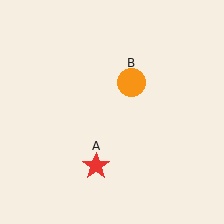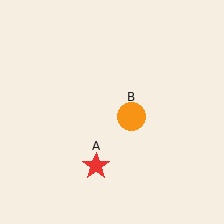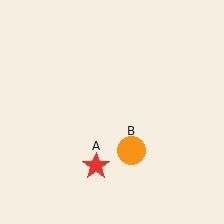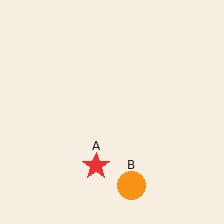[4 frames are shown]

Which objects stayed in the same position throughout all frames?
Red star (object A) remained stationary.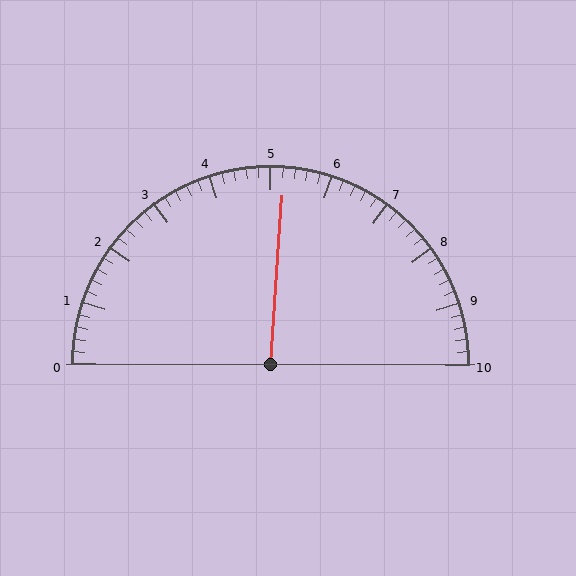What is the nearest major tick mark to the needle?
The nearest major tick mark is 5.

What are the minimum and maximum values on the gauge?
The gauge ranges from 0 to 10.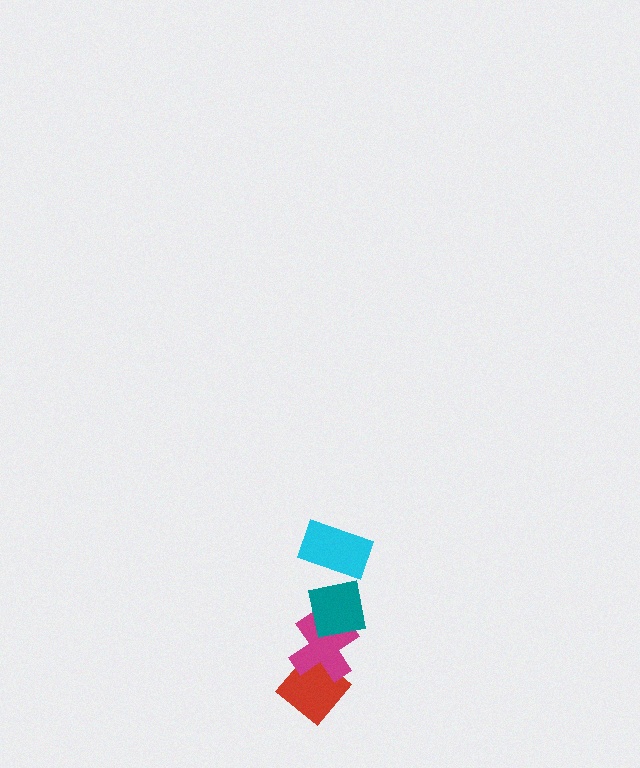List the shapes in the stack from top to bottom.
From top to bottom: the cyan rectangle, the teal square, the magenta cross, the red diamond.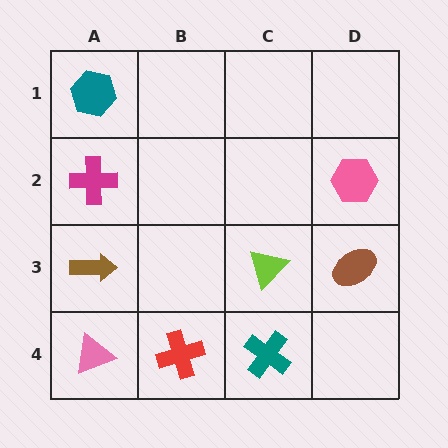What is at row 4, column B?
A red cross.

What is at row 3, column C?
A lime triangle.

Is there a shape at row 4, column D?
No, that cell is empty.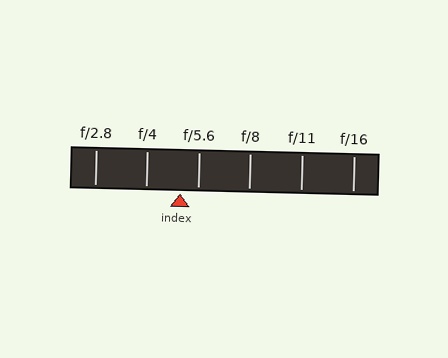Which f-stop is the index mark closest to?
The index mark is closest to f/5.6.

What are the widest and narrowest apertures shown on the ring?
The widest aperture shown is f/2.8 and the narrowest is f/16.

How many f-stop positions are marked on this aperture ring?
There are 6 f-stop positions marked.